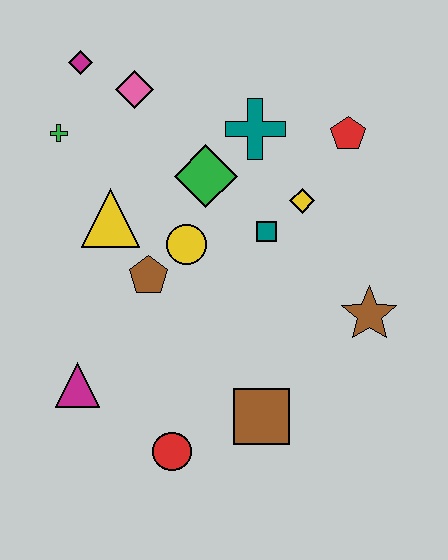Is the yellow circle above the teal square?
No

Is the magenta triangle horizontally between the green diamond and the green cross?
Yes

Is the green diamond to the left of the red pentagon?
Yes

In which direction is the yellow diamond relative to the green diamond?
The yellow diamond is to the right of the green diamond.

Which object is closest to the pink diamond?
The magenta diamond is closest to the pink diamond.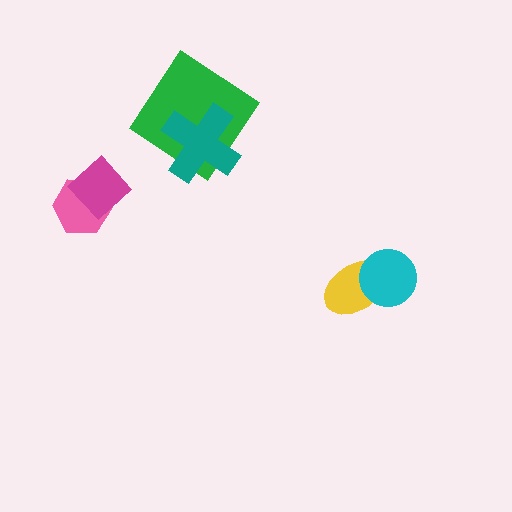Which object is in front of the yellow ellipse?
The cyan circle is in front of the yellow ellipse.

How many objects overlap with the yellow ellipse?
1 object overlaps with the yellow ellipse.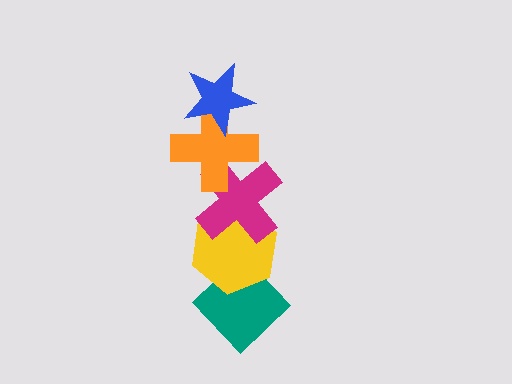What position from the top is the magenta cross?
The magenta cross is 3rd from the top.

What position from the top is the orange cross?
The orange cross is 2nd from the top.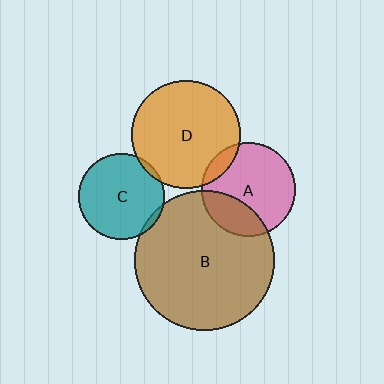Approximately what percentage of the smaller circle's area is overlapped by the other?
Approximately 25%.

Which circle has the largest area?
Circle B (brown).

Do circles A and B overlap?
Yes.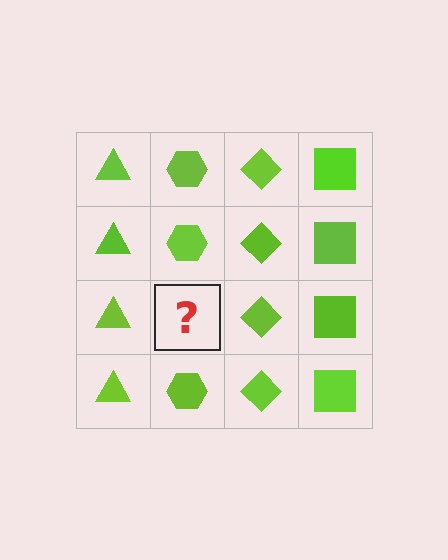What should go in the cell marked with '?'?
The missing cell should contain a lime hexagon.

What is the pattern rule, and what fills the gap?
The rule is that each column has a consistent shape. The gap should be filled with a lime hexagon.